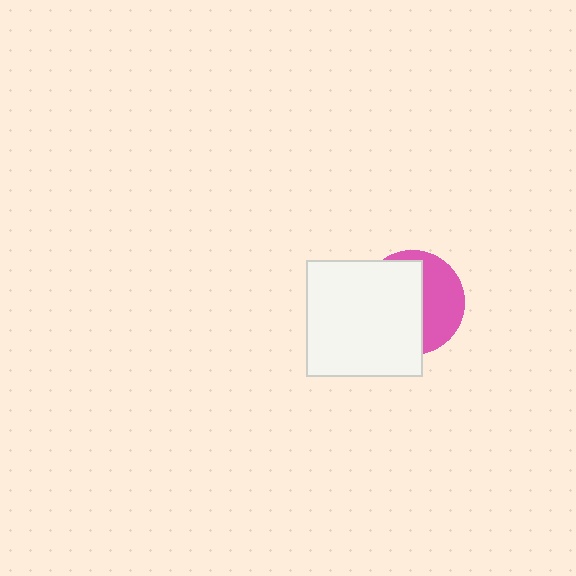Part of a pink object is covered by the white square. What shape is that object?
It is a circle.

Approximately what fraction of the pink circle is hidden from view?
Roughly 60% of the pink circle is hidden behind the white square.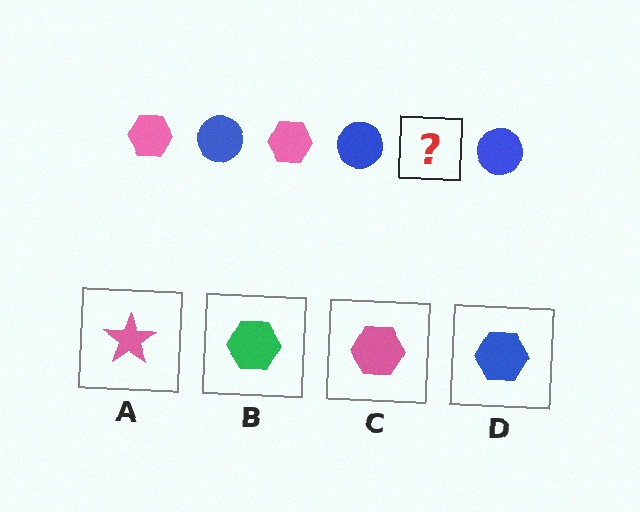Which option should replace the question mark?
Option C.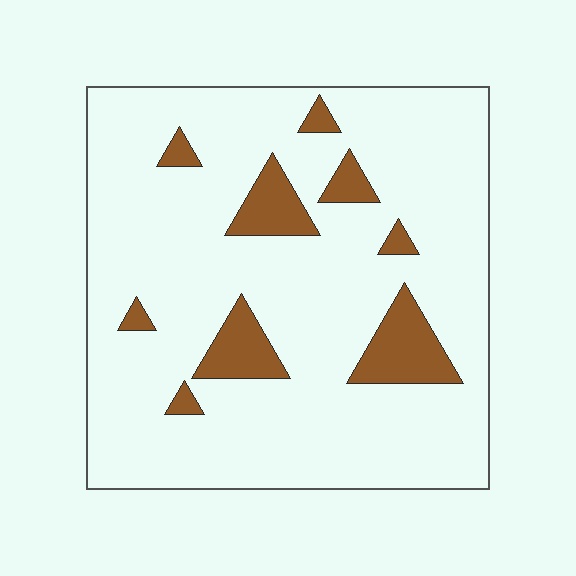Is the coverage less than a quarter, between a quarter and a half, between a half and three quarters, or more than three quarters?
Less than a quarter.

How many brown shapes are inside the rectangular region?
9.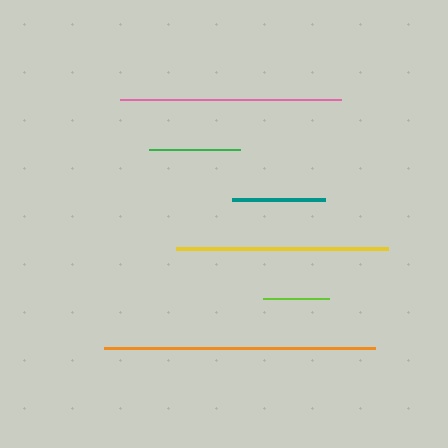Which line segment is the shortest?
The lime line is the shortest at approximately 66 pixels.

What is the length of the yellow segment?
The yellow segment is approximately 212 pixels long.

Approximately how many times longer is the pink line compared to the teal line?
The pink line is approximately 2.4 times the length of the teal line.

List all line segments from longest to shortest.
From longest to shortest: orange, pink, yellow, teal, green, lime.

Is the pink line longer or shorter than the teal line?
The pink line is longer than the teal line.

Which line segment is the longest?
The orange line is the longest at approximately 271 pixels.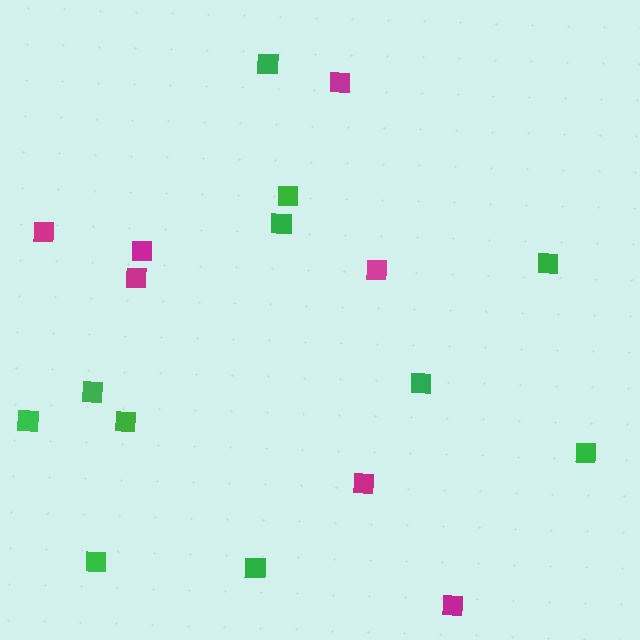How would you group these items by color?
There are 2 groups: one group of magenta squares (7) and one group of green squares (11).